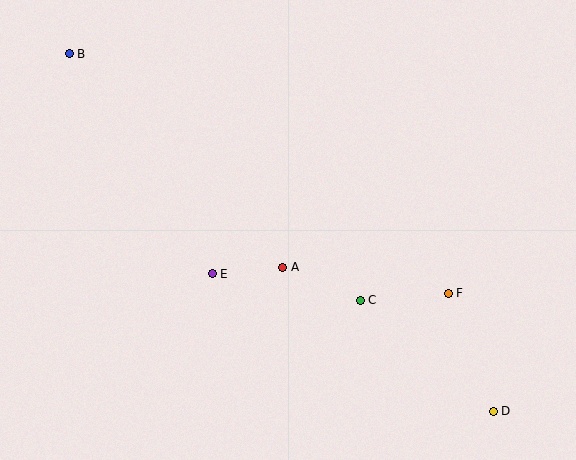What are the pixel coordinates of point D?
Point D is at (493, 411).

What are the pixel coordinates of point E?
Point E is at (212, 274).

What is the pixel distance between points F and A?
The distance between F and A is 167 pixels.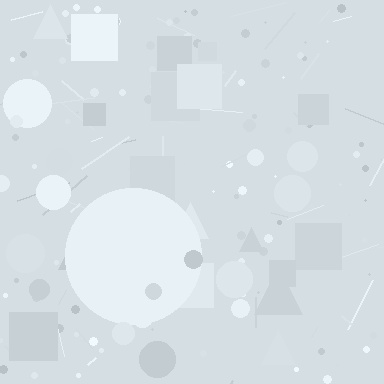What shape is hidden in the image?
A circle is hidden in the image.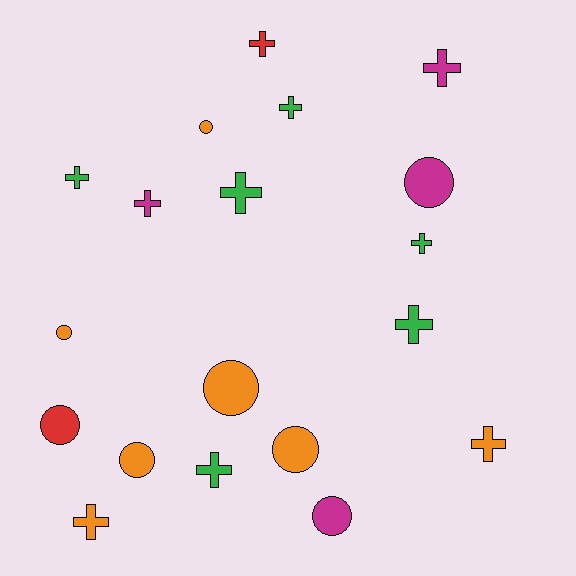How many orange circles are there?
There are 5 orange circles.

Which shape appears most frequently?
Cross, with 11 objects.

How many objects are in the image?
There are 19 objects.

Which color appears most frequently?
Orange, with 7 objects.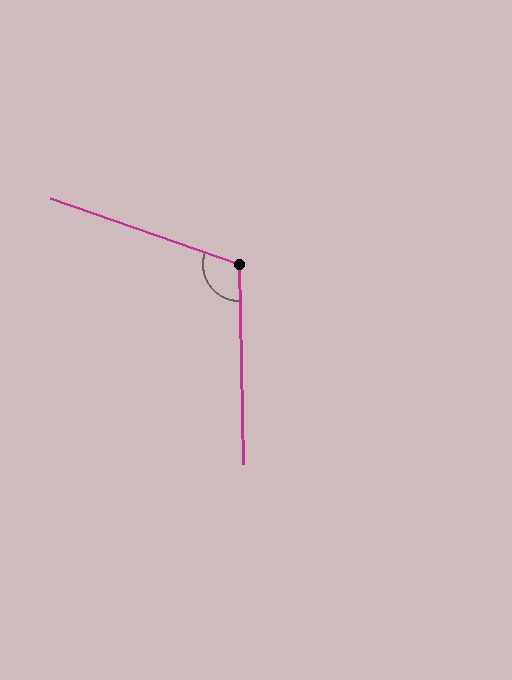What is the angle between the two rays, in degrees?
Approximately 110 degrees.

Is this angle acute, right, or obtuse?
It is obtuse.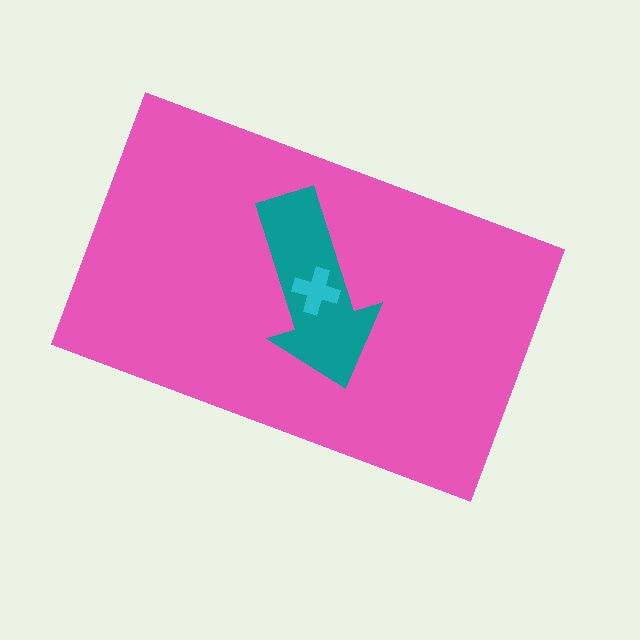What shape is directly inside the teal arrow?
The cyan cross.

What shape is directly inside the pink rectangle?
The teal arrow.